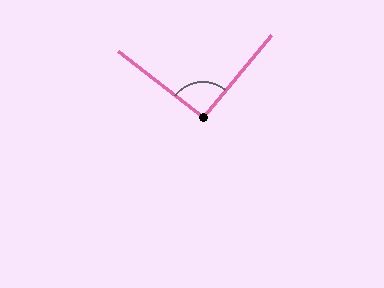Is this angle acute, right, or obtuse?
It is approximately a right angle.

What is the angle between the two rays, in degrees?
Approximately 92 degrees.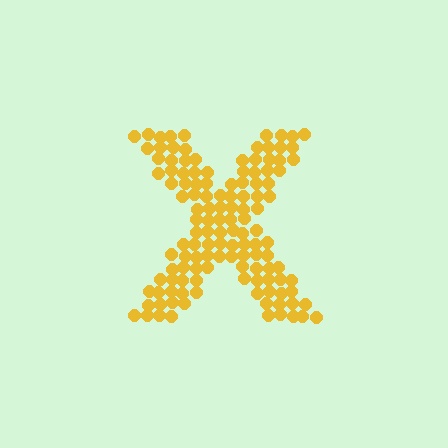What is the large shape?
The large shape is the letter X.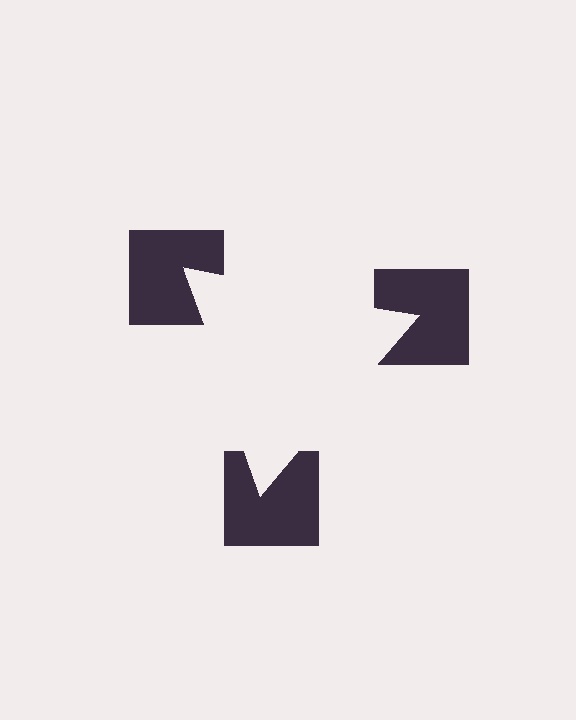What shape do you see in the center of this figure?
An illusory triangle — its edges are inferred from the aligned wedge cuts in the notched squares, not physically drawn.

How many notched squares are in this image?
There are 3 — one at each vertex of the illusory triangle.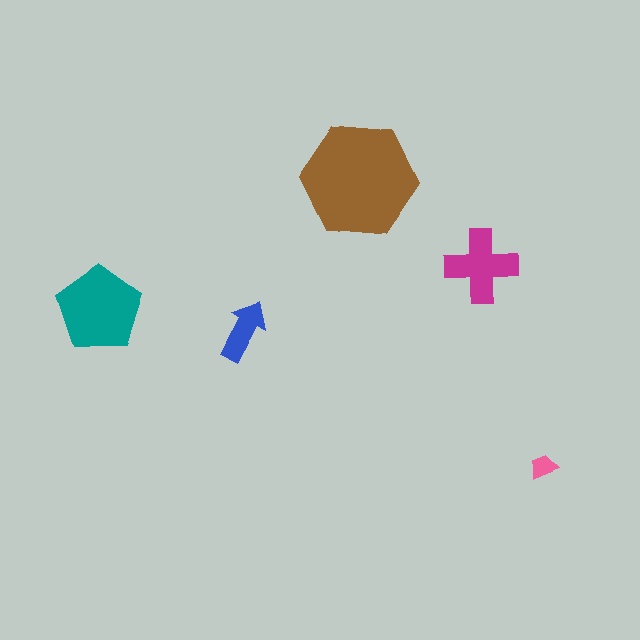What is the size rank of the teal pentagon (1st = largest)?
2nd.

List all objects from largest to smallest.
The brown hexagon, the teal pentagon, the magenta cross, the blue arrow, the pink trapezoid.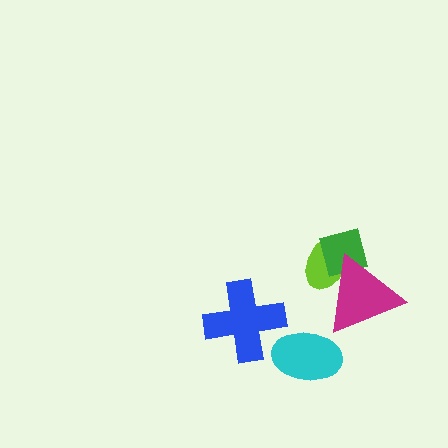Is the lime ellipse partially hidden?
Yes, it is partially covered by another shape.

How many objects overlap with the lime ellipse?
2 objects overlap with the lime ellipse.